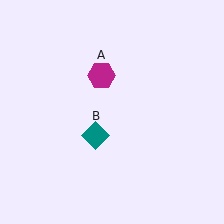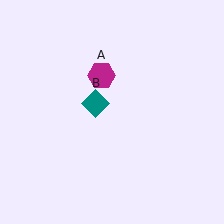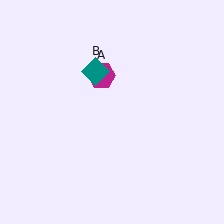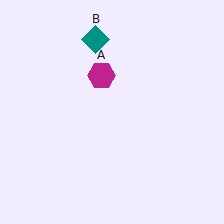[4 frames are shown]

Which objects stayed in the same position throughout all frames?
Magenta hexagon (object A) remained stationary.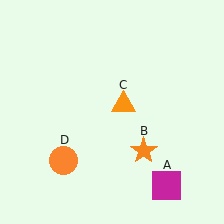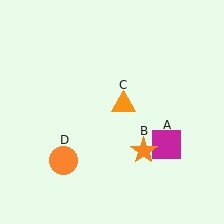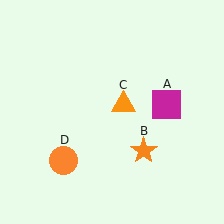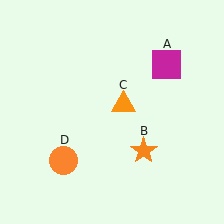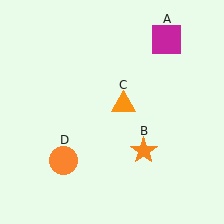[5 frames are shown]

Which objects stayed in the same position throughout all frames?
Orange star (object B) and orange triangle (object C) and orange circle (object D) remained stationary.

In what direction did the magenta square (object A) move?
The magenta square (object A) moved up.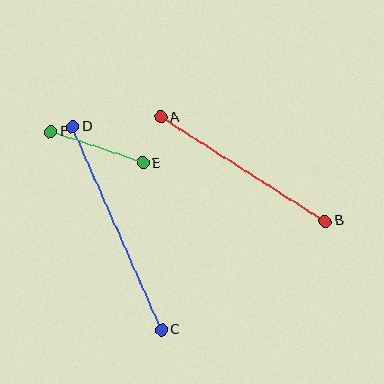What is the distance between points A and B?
The distance is approximately 194 pixels.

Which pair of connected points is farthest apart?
Points C and D are farthest apart.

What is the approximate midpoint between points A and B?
The midpoint is at approximately (243, 169) pixels.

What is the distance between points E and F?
The distance is approximately 97 pixels.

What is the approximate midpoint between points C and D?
The midpoint is at approximately (117, 228) pixels.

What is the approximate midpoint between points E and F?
The midpoint is at approximately (97, 147) pixels.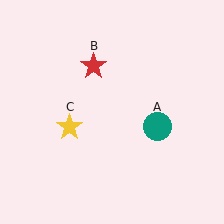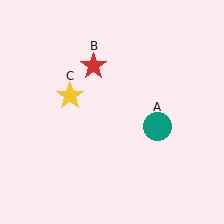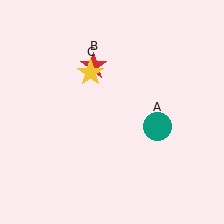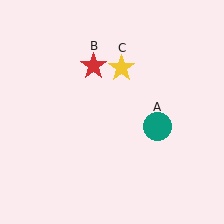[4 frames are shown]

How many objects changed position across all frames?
1 object changed position: yellow star (object C).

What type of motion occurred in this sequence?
The yellow star (object C) rotated clockwise around the center of the scene.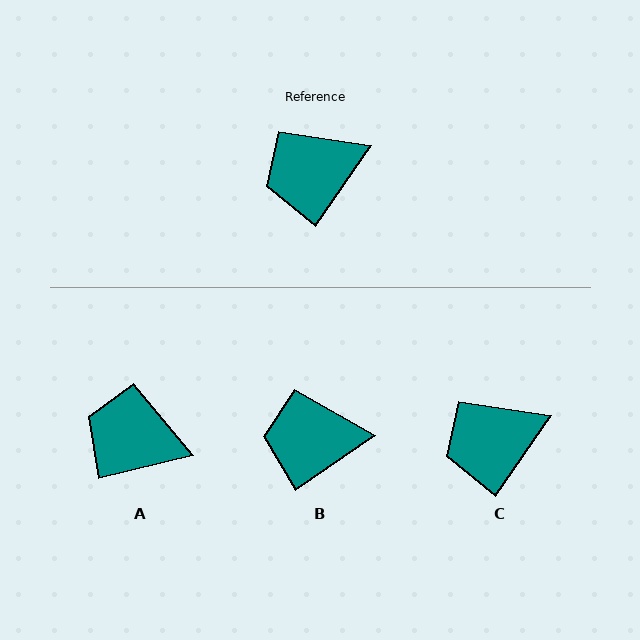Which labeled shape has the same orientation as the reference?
C.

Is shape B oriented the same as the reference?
No, it is off by about 20 degrees.